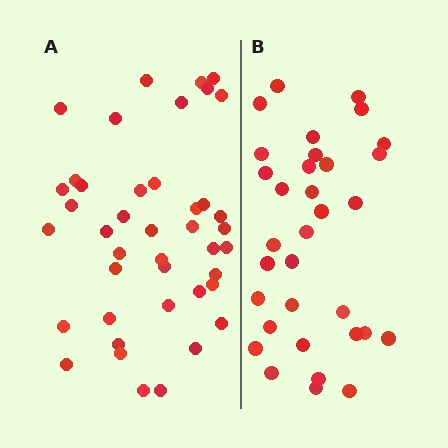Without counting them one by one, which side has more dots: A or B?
Region A (the left region) has more dots.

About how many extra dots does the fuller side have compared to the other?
Region A has roughly 8 or so more dots than region B.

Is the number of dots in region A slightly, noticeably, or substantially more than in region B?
Region A has noticeably more, but not dramatically so. The ratio is roughly 1.3 to 1.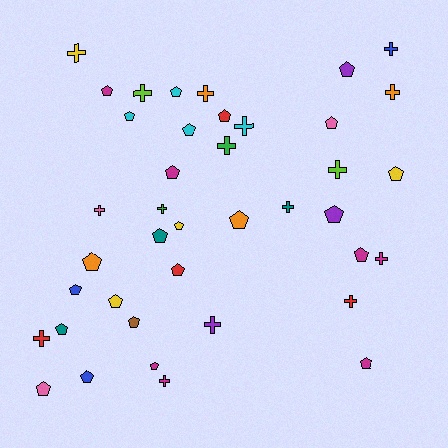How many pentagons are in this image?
There are 24 pentagons.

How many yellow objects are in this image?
There are 4 yellow objects.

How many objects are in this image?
There are 40 objects.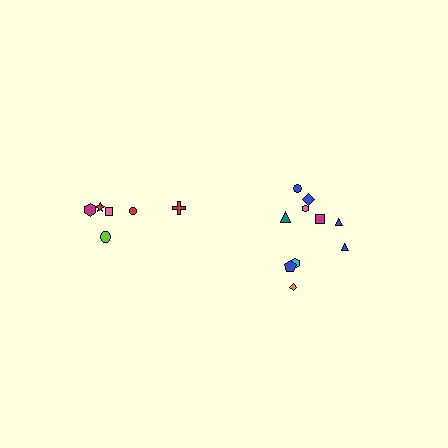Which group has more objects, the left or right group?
The right group.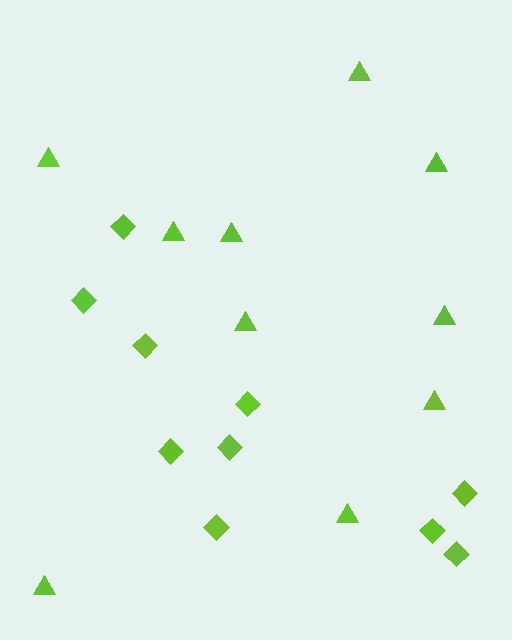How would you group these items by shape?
There are 2 groups: one group of diamonds (10) and one group of triangles (10).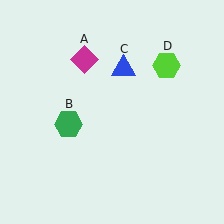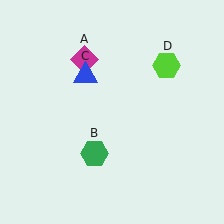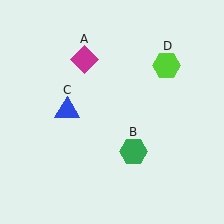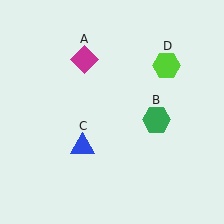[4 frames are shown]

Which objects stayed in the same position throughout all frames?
Magenta diamond (object A) and lime hexagon (object D) remained stationary.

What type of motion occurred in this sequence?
The green hexagon (object B), blue triangle (object C) rotated counterclockwise around the center of the scene.